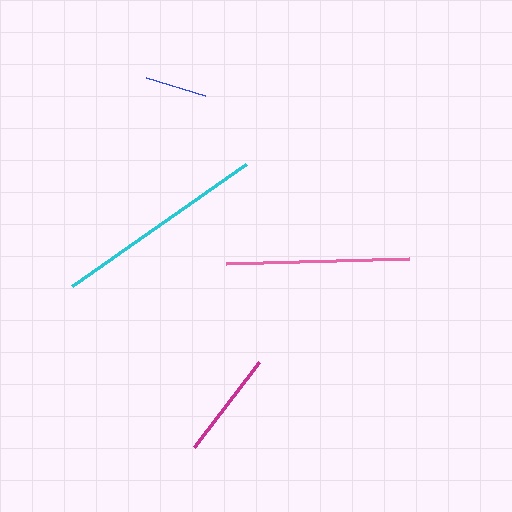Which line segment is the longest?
The cyan line is the longest at approximately 213 pixels.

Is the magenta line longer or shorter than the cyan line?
The cyan line is longer than the magenta line.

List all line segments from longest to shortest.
From longest to shortest: cyan, pink, magenta, blue.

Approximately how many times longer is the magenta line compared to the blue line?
The magenta line is approximately 1.7 times the length of the blue line.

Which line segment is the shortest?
The blue line is the shortest at approximately 61 pixels.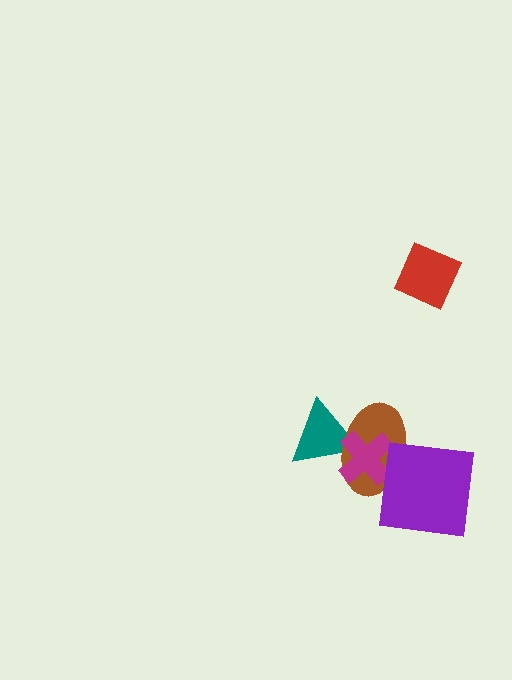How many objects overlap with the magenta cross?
2 objects overlap with the magenta cross.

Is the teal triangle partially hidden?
Yes, it is partially covered by another shape.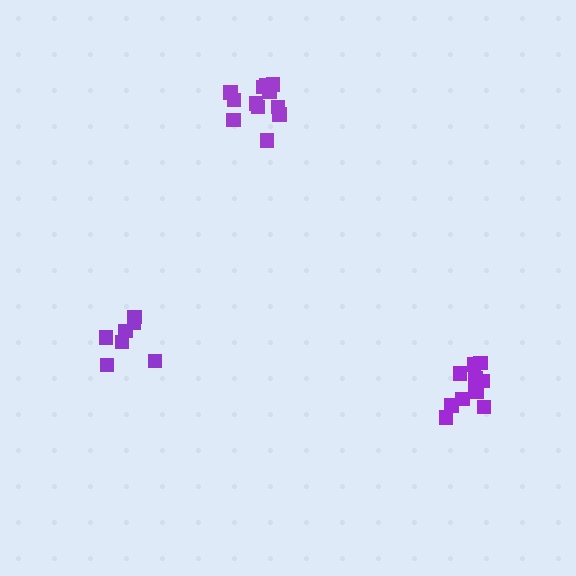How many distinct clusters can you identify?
There are 3 distinct clusters.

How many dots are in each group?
Group 1: 12 dots, Group 2: 11 dots, Group 3: 7 dots (30 total).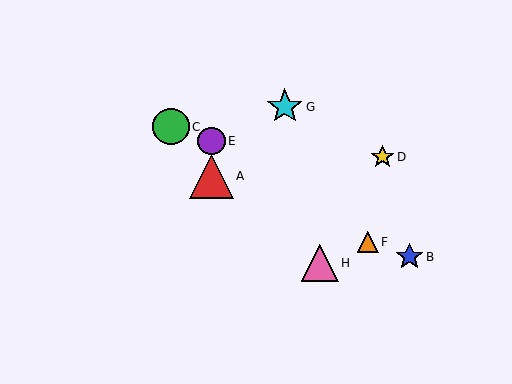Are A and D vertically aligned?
No, A is at x≈211 and D is at x≈382.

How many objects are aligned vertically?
2 objects (A, E) are aligned vertically.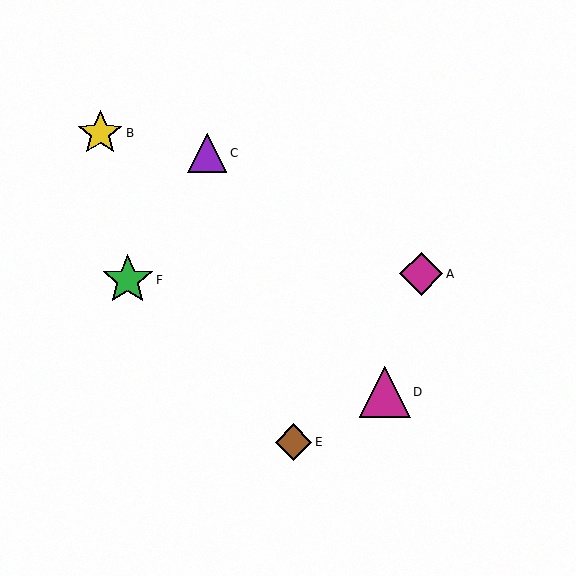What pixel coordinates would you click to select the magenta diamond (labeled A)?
Click at (421, 274) to select the magenta diamond A.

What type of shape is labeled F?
Shape F is a green star.